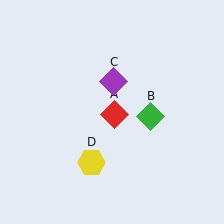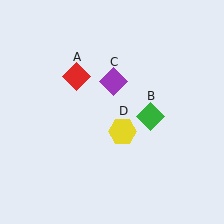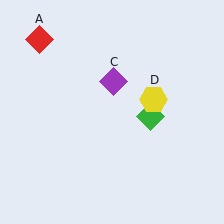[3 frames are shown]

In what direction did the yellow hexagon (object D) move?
The yellow hexagon (object D) moved up and to the right.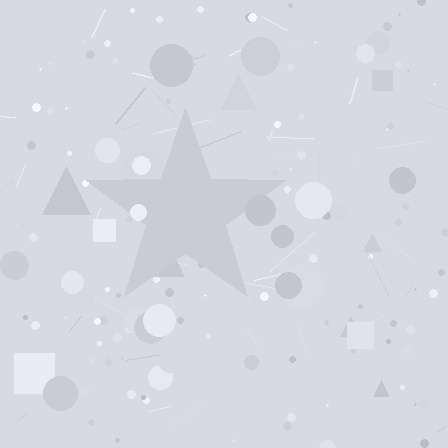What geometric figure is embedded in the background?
A star is embedded in the background.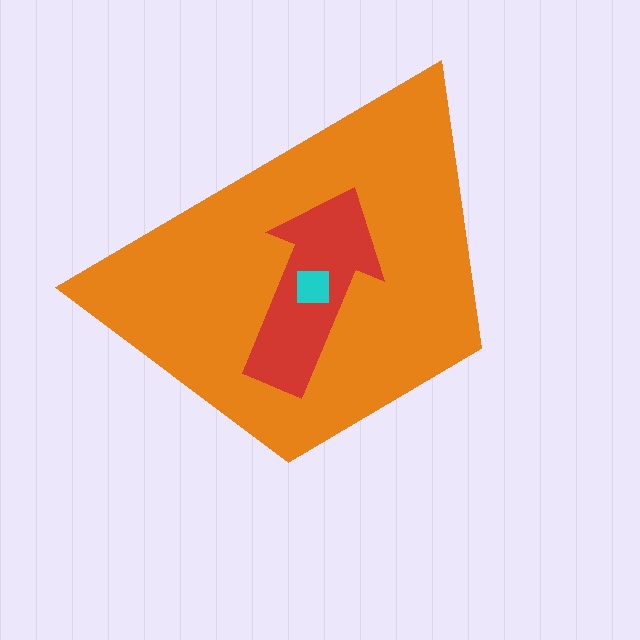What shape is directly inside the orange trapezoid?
The red arrow.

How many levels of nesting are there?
3.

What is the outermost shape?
The orange trapezoid.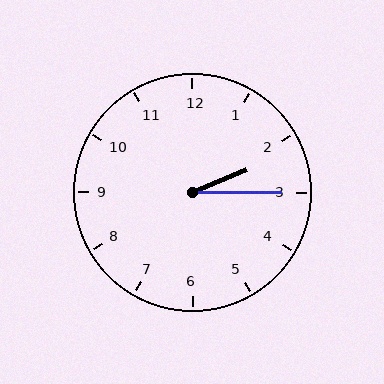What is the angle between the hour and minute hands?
Approximately 22 degrees.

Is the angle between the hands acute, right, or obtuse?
It is acute.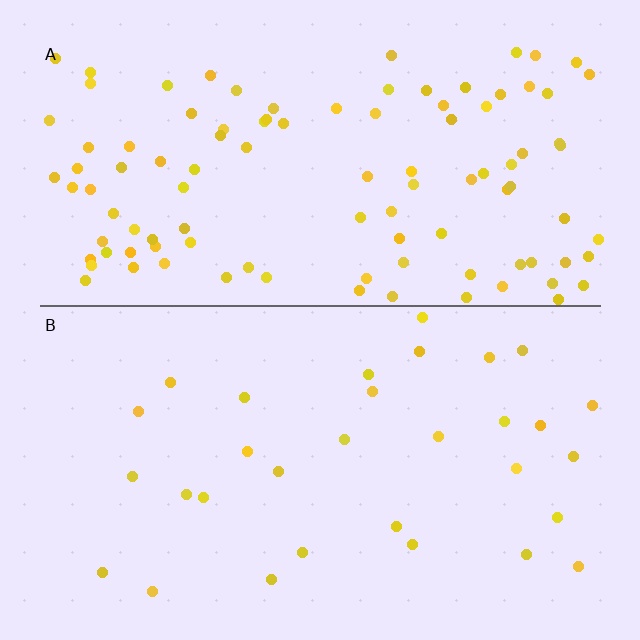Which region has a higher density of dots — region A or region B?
A (the top).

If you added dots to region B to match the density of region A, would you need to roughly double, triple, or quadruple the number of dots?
Approximately triple.